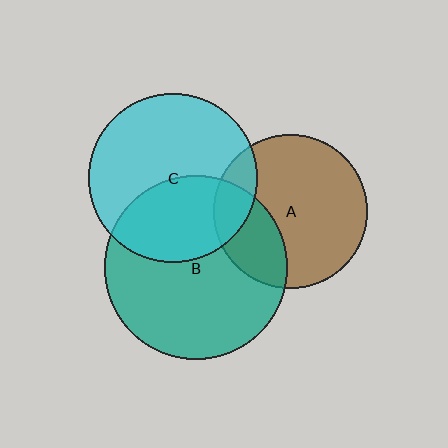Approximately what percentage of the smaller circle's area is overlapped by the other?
Approximately 15%.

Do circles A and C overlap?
Yes.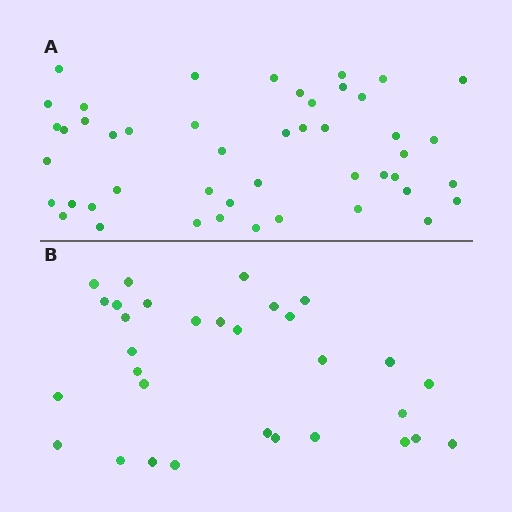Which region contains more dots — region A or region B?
Region A (the top region) has more dots.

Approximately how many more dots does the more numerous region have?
Region A has approximately 15 more dots than region B.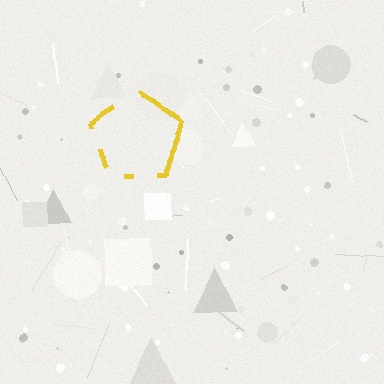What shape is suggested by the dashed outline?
The dashed outline suggests a pentagon.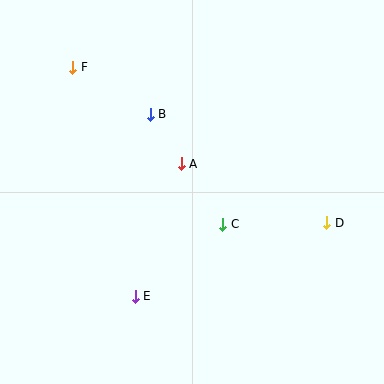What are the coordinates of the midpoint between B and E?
The midpoint between B and E is at (143, 205).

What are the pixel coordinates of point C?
Point C is at (223, 224).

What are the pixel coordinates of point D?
Point D is at (327, 223).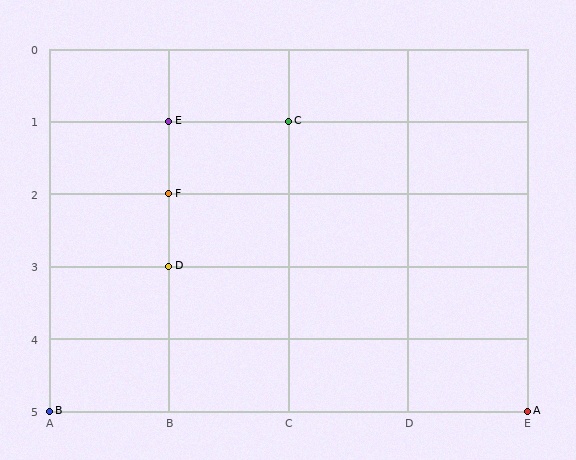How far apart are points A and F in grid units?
Points A and F are 3 columns and 3 rows apart (about 4.2 grid units diagonally).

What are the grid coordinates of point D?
Point D is at grid coordinates (B, 3).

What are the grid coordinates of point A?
Point A is at grid coordinates (E, 5).